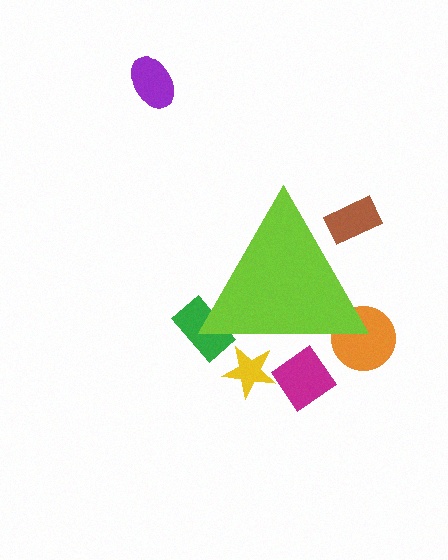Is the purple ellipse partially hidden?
No, the purple ellipse is fully visible.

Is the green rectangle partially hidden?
Yes, the green rectangle is partially hidden behind the lime triangle.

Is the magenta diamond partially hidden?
Yes, the magenta diamond is partially hidden behind the lime triangle.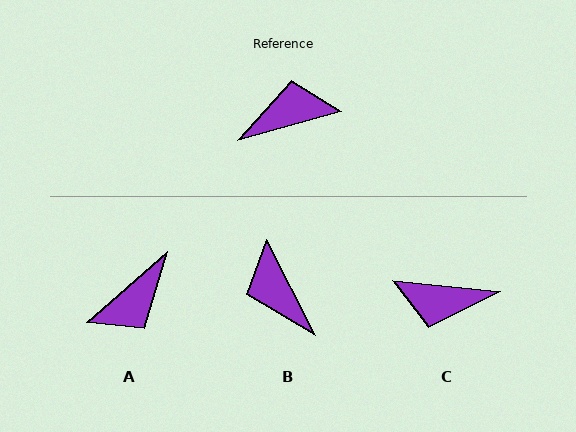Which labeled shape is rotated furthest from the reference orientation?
C, about 159 degrees away.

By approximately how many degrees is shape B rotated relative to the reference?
Approximately 102 degrees counter-clockwise.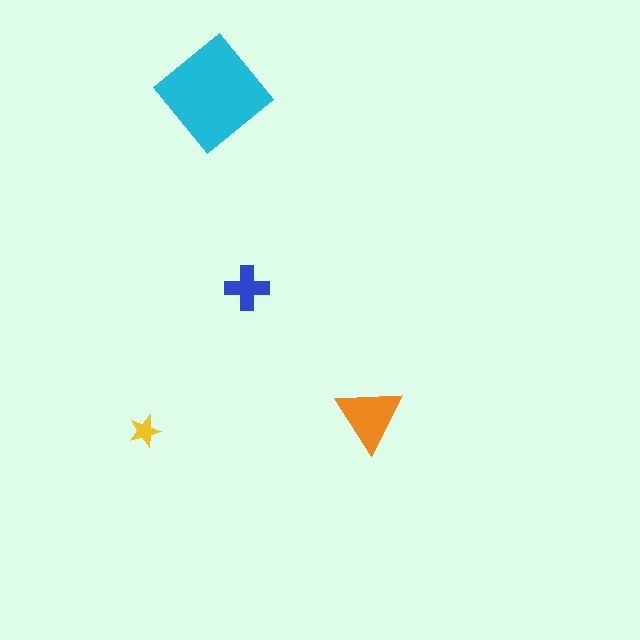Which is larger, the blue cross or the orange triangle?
The orange triangle.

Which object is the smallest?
The yellow star.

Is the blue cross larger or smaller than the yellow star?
Larger.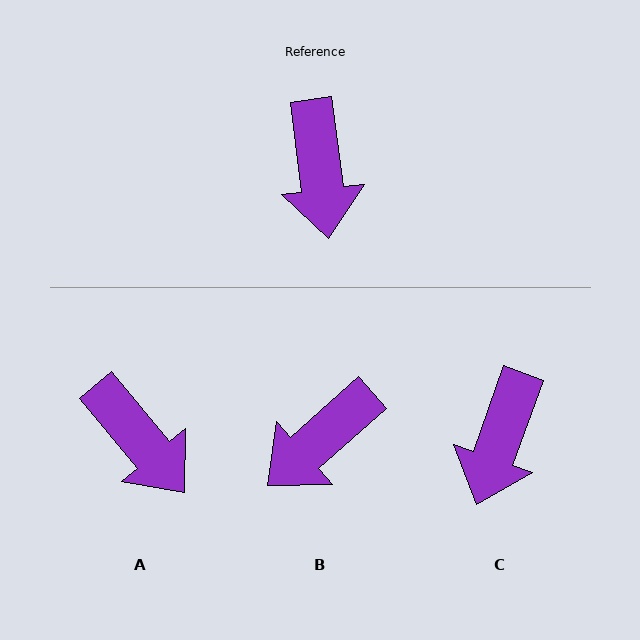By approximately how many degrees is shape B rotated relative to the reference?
Approximately 56 degrees clockwise.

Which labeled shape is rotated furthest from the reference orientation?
B, about 56 degrees away.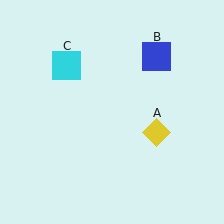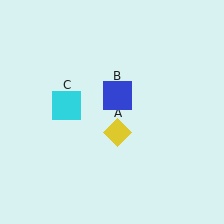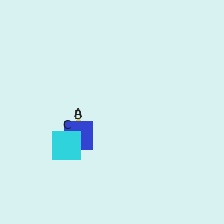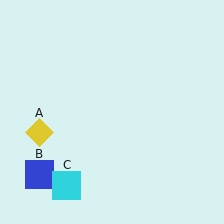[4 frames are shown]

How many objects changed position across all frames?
3 objects changed position: yellow diamond (object A), blue square (object B), cyan square (object C).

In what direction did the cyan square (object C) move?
The cyan square (object C) moved down.